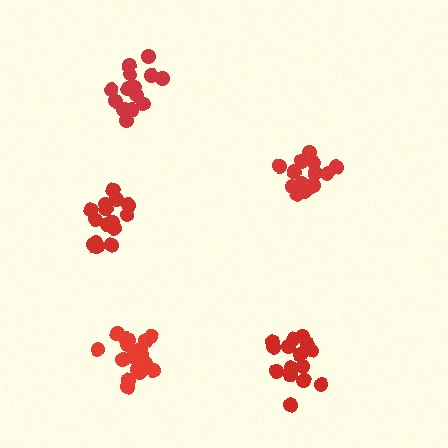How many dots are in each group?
Group 1: 18 dots, Group 2: 15 dots, Group 3: 14 dots, Group 4: 15 dots, Group 5: 14 dots (76 total).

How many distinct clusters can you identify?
There are 5 distinct clusters.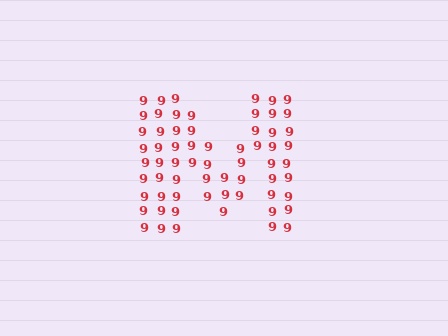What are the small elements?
The small elements are digit 9's.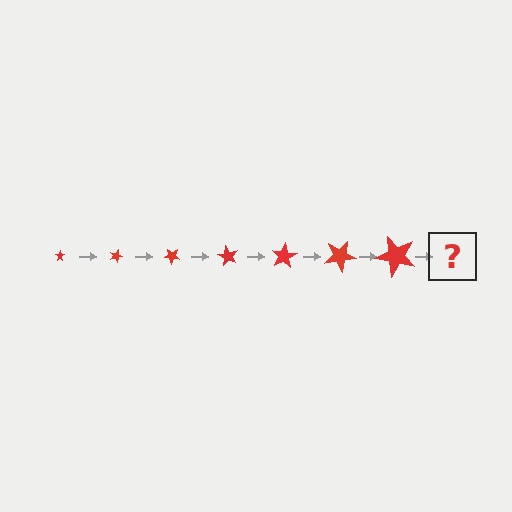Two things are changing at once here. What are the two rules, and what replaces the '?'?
The two rules are that the star grows larger each step and it rotates 20 degrees each step. The '?' should be a star, larger than the previous one and rotated 140 degrees from the start.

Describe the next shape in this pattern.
It should be a star, larger than the previous one and rotated 140 degrees from the start.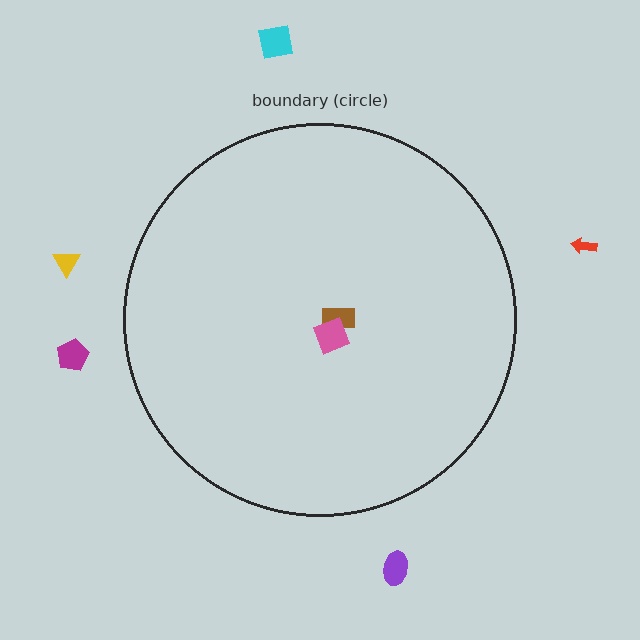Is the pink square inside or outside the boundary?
Inside.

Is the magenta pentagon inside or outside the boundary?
Outside.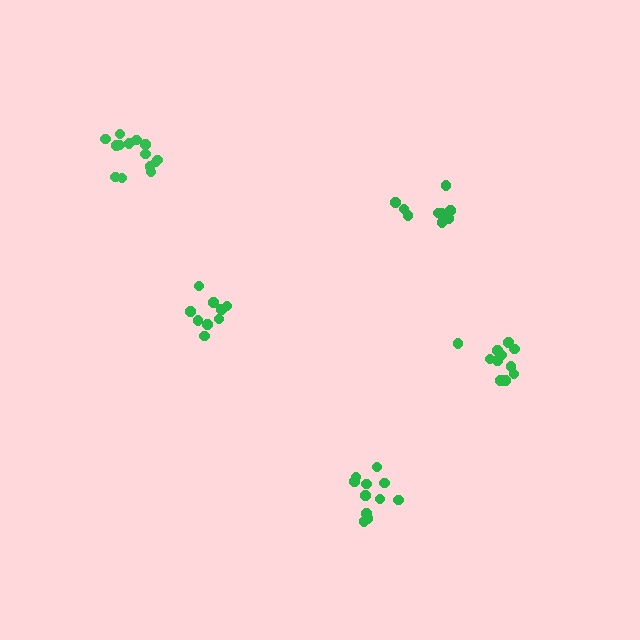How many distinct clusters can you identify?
There are 5 distinct clusters.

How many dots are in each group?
Group 1: 9 dots, Group 2: 12 dots, Group 3: 11 dots, Group 4: 14 dots, Group 5: 11 dots (57 total).